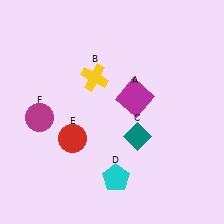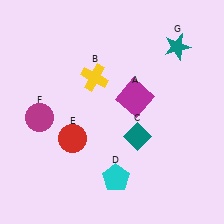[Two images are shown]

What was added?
A teal star (G) was added in Image 2.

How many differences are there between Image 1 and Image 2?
There is 1 difference between the two images.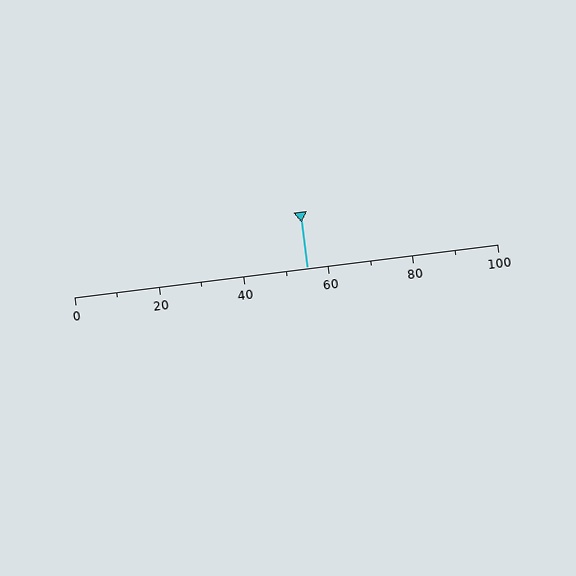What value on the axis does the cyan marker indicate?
The marker indicates approximately 55.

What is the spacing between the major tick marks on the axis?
The major ticks are spaced 20 apart.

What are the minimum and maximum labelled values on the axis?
The axis runs from 0 to 100.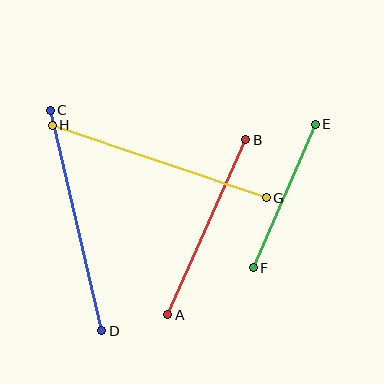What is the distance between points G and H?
The distance is approximately 226 pixels.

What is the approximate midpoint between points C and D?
The midpoint is at approximately (76, 221) pixels.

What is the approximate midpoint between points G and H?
The midpoint is at approximately (159, 162) pixels.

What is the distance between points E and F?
The distance is approximately 156 pixels.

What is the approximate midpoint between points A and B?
The midpoint is at approximately (207, 227) pixels.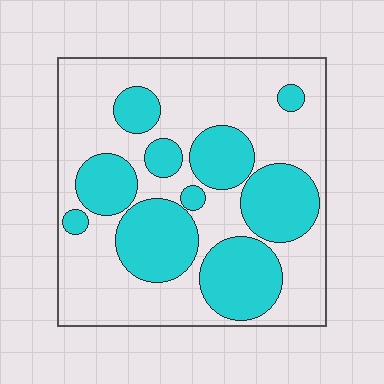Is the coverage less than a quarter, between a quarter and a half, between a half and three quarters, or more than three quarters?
Between a quarter and a half.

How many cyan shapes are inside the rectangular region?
10.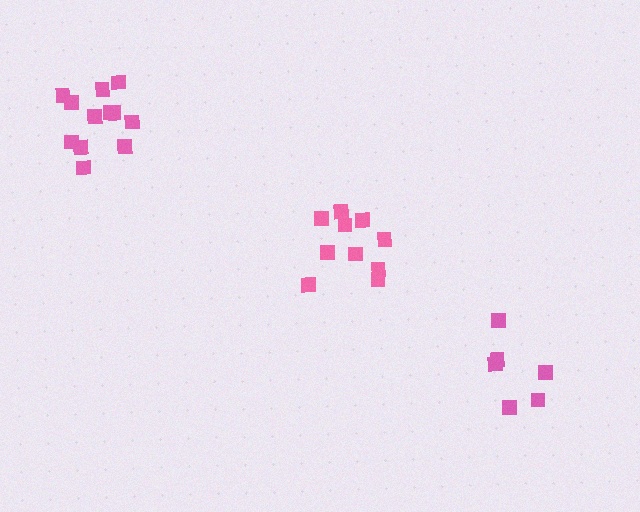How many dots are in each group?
Group 1: 12 dots, Group 2: 10 dots, Group 3: 6 dots (28 total).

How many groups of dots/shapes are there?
There are 3 groups.